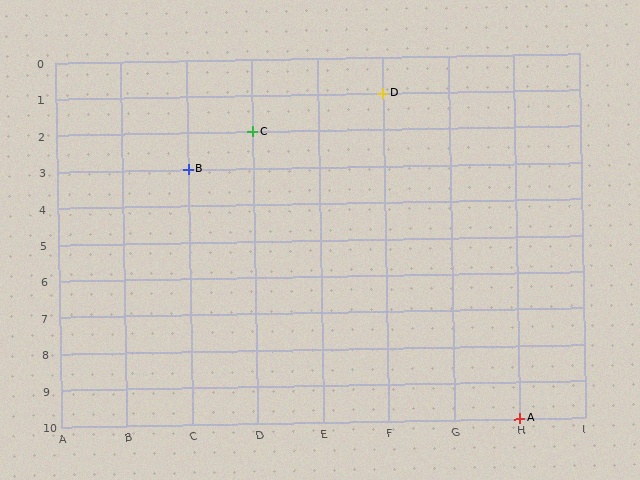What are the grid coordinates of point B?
Point B is at grid coordinates (C, 3).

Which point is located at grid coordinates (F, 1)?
Point D is at (F, 1).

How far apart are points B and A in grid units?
Points B and A are 5 columns and 7 rows apart (about 8.6 grid units diagonally).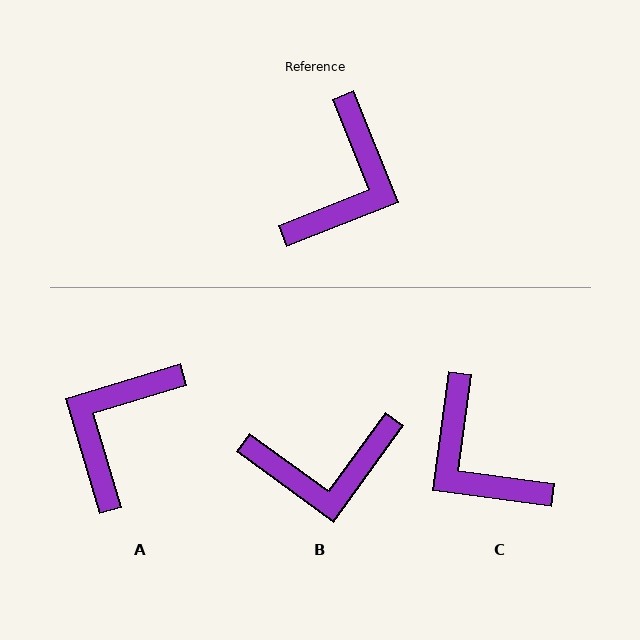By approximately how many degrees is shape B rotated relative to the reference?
Approximately 58 degrees clockwise.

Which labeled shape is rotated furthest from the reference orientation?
A, about 175 degrees away.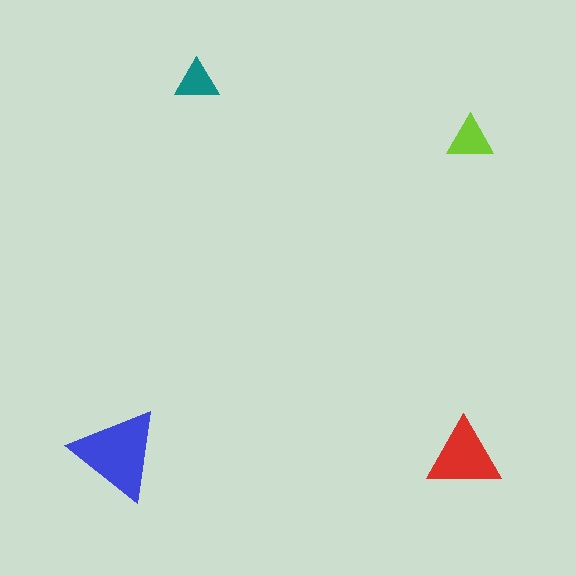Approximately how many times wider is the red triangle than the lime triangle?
About 1.5 times wider.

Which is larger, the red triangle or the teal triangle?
The red one.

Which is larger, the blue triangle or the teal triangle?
The blue one.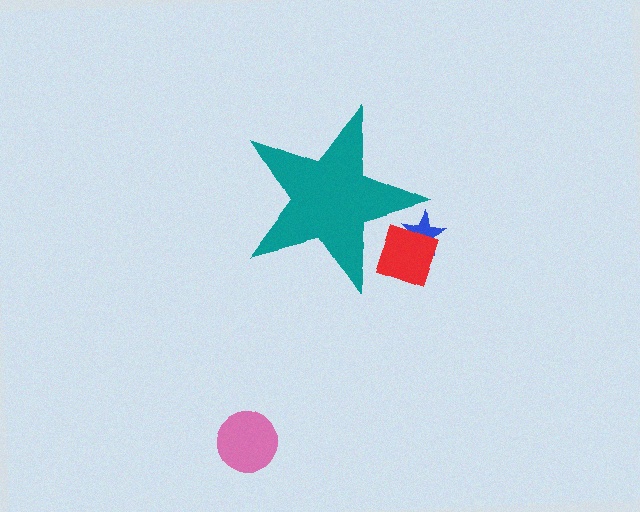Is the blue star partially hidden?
Yes, the blue star is partially hidden behind the teal star.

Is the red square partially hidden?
Yes, the red square is partially hidden behind the teal star.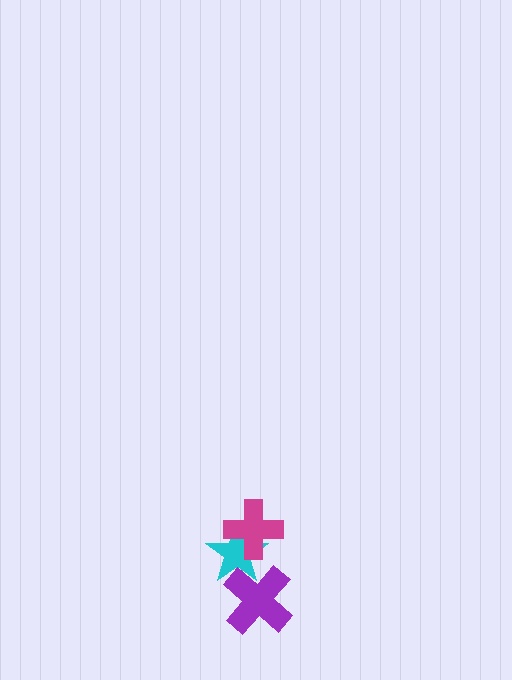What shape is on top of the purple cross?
The cyan star is on top of the purple cross.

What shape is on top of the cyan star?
The magenta cross is on top of the cyan star.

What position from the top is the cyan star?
The cyan star is 2nd from the top.